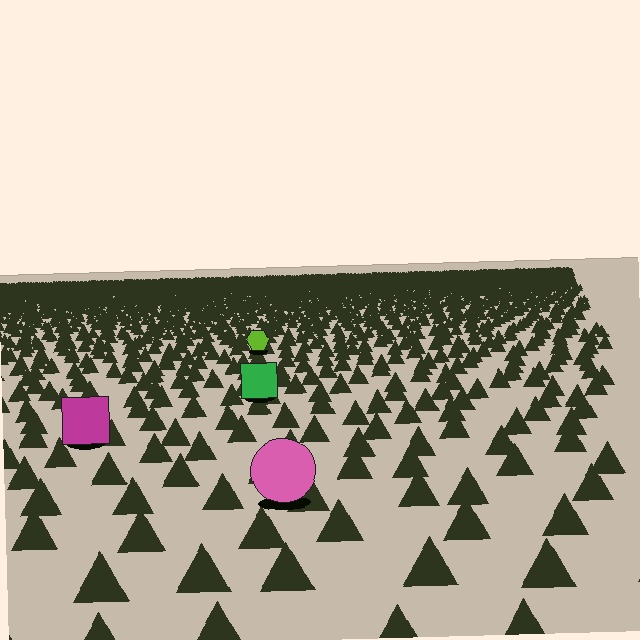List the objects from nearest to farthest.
From nearest to farthest: the pink circle, the magenta square, the green square, the lime hexagon.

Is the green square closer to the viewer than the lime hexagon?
Yes. The green square is closer — you can tell from the texture gradient: the ground texture is coarser near it.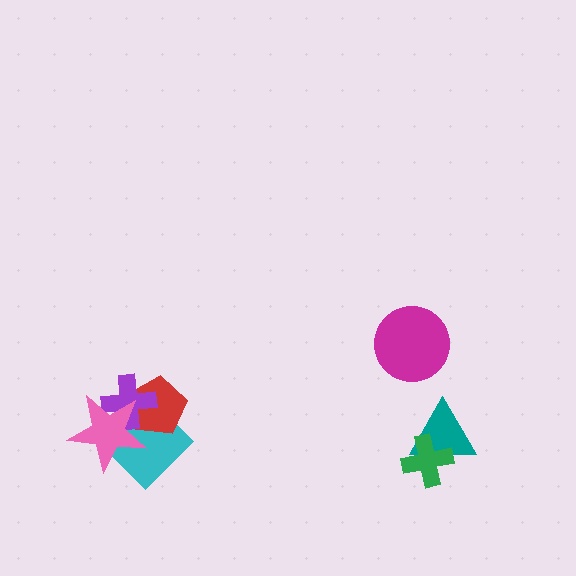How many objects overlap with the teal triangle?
1 object overlaps with the teal triangle.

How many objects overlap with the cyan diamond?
3 objects overlap with the cyan diamond.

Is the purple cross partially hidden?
Yes, it is partially covered by another shape.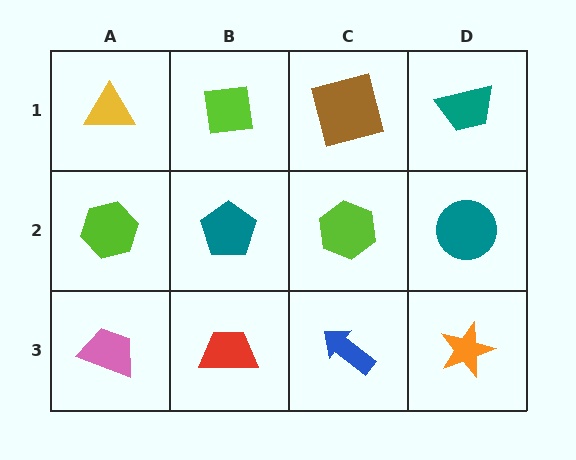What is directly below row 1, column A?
A lime hexagon.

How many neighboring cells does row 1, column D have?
2.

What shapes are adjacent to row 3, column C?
A lime hexagon (row 2, column C), a red trapezoid (row 3, column B), an orange star (row 3, column D).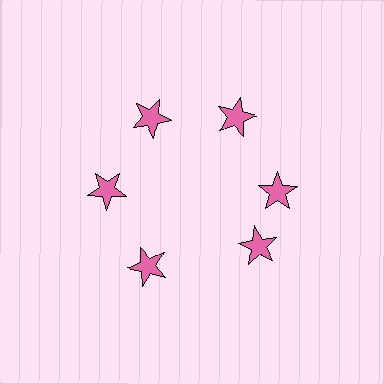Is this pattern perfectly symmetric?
No. The 6 pink stars are arranged in a ring, but one element near the 5 o'clock position is rotated out of alignment along the ring, breaking the 6-fold rotational symmetry.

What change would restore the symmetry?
The symmetry would be restored by rotating it back into even spacing with its neighbors so that all 6 stars sit at equal angles and equal distance from the center.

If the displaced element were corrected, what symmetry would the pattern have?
It would have 6-fold rotational symmetry — the pattern would map onto itself every 60 degrees.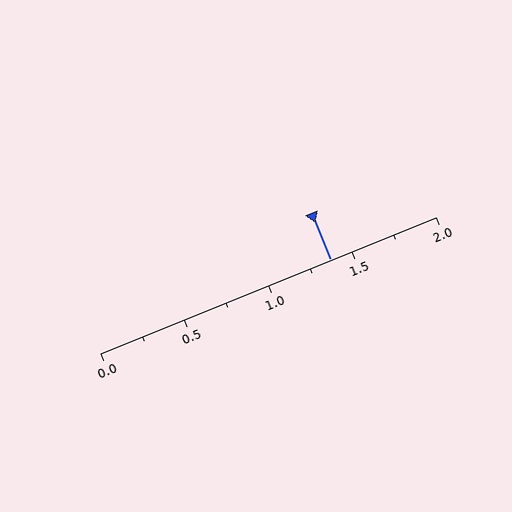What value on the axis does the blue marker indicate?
The marker indicates approximately 1.38.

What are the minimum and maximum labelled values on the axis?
The axis runs from 0.0 to 2.0.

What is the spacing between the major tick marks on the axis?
The major ticks are spaced 0.5 apart.